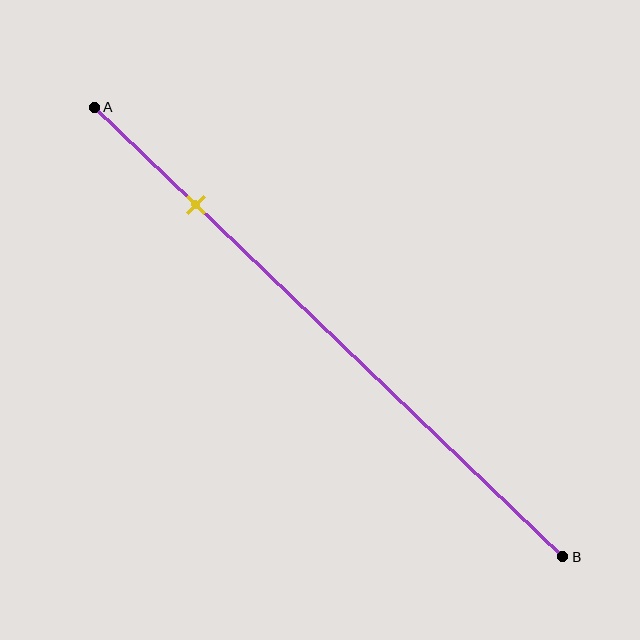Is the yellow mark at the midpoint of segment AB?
No, the mark is at about 20% from A, not at the 50% midpoint.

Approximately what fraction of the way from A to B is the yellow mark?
The yellow mark is approximately 20% of the way from A to B.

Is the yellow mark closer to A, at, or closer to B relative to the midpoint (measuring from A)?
The yellow mark is closer to point A than the midpoint of segment AB.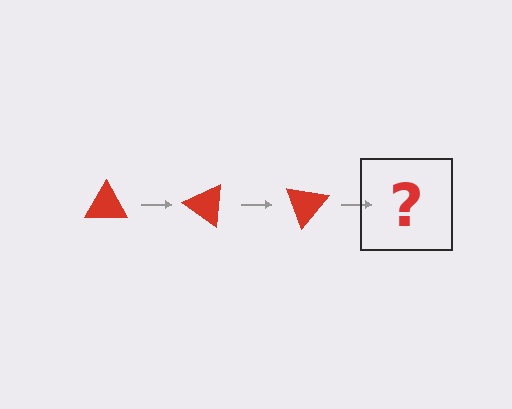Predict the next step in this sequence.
The next step is a red triangle rotated 105 degrees.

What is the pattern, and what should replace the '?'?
The pattern is that the triangle rotates 35 degrees each step. The '?' should be a red triangle rotated 105 degrees.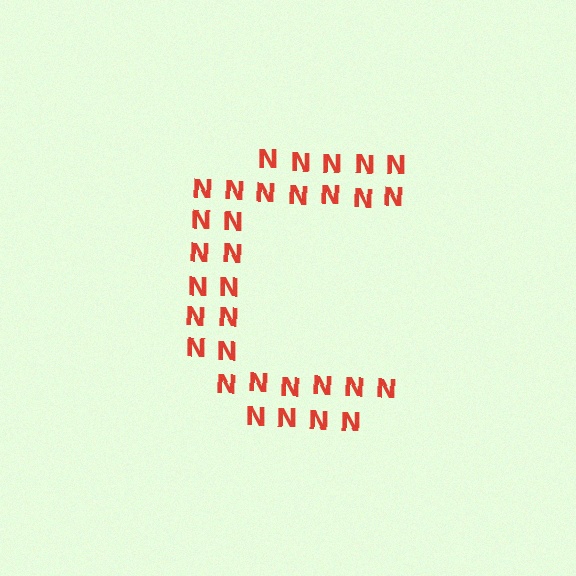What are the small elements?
The small elements are letter N's.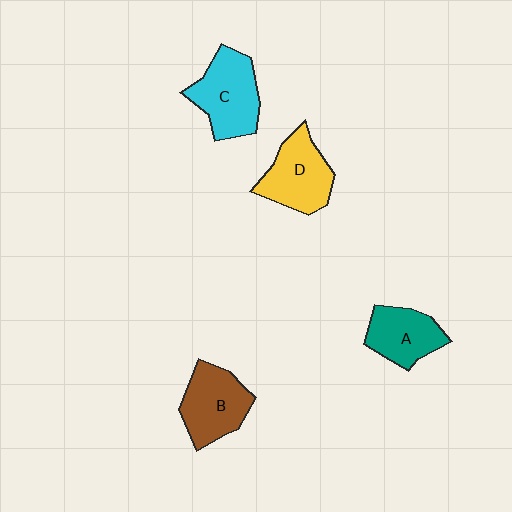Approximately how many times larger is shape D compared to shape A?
Approximately 1.2 times.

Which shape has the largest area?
Shape C (cyan).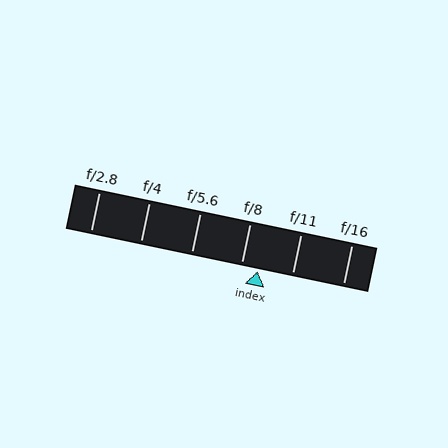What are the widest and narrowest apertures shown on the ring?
The widest aperture shown is f/2.8 and the narrowest is f/16.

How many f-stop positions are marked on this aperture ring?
There are 6 f-stop positions marked.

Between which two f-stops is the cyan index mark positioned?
The index mark is between f/8 and f/11.